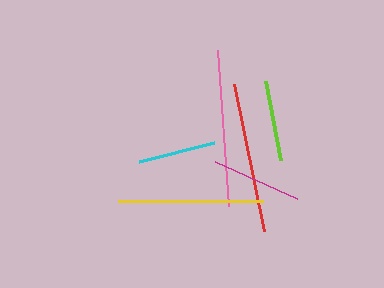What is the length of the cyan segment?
The cyan segment is approximately 78 pixels long.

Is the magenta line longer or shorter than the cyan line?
The magenta line is longer than the cyan line.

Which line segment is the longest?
The pink line is the longest at approximately 157 pixels.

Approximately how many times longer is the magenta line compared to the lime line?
The magenta line is approximately 1.1 times the length of the lime line.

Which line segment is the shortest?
The cyan line is the shortest at approximately 78 pixels.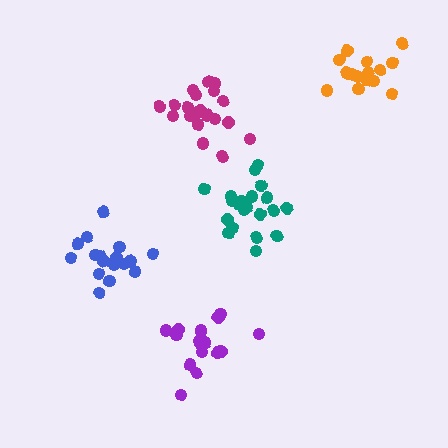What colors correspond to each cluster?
The clusters are colored: purple, magenta, blue, orange, teal.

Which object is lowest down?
The purple cluster is bottommost.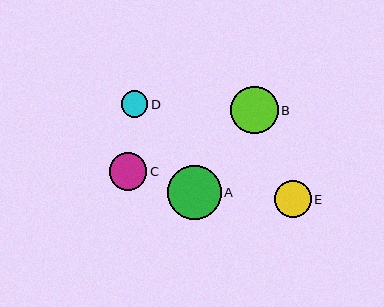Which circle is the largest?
Circle A is the largest with a size of approximately 54 pixels.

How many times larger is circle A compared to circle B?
Circle A is approximately 1.1 times the size of circle B.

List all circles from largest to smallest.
From largest to smallest: A, B, C, E, D.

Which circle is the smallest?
Circle D is the smallest with a size of approximately 26 pixels.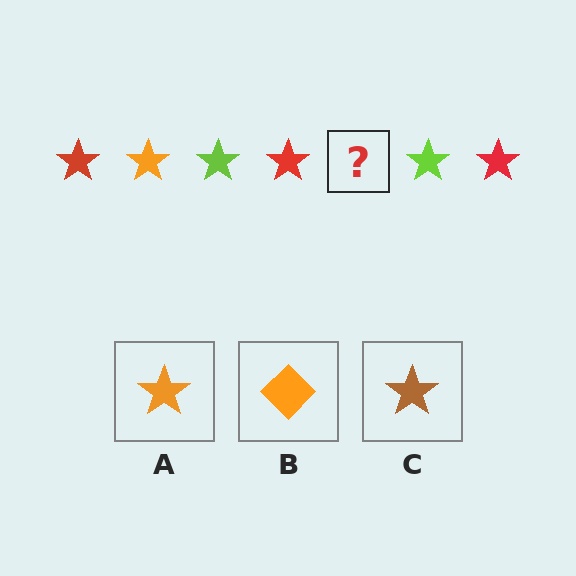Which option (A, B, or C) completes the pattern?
A.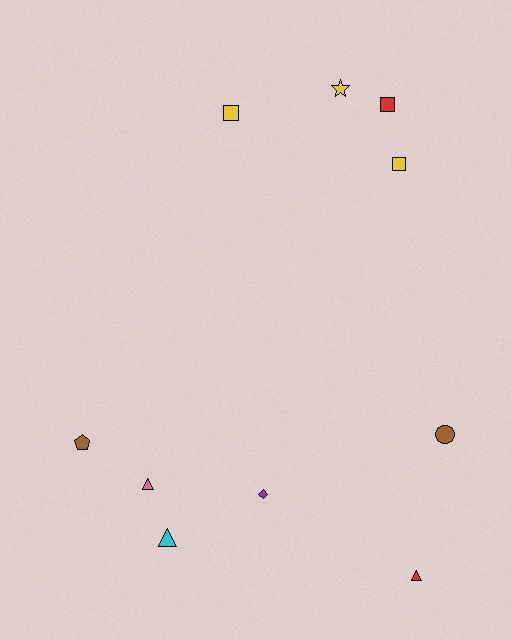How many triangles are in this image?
There are 3 triangles.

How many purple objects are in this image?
There is 1 purple object.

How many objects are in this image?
There are 10 objects.